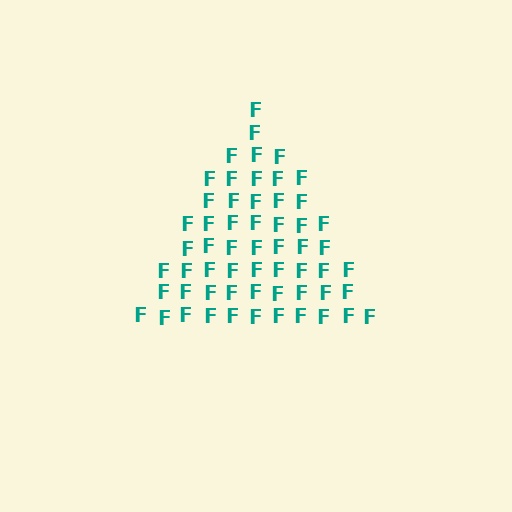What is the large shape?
The large shape is a triangle.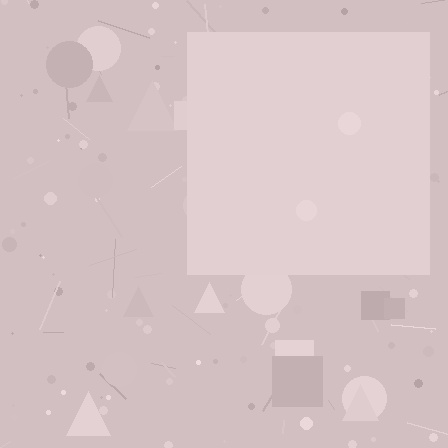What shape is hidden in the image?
A square is hidden in the image.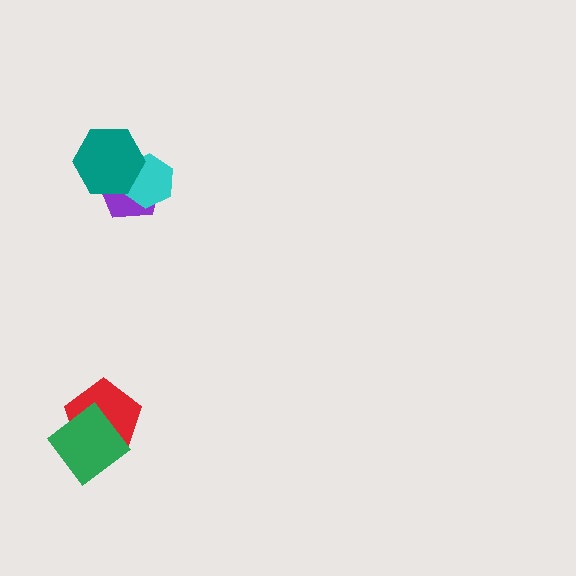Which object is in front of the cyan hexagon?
The teal hexagon is in front of the cyan hexagon.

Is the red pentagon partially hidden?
Yes, it is partially covered by another shape.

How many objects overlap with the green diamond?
1 object overlaps with the green diamond.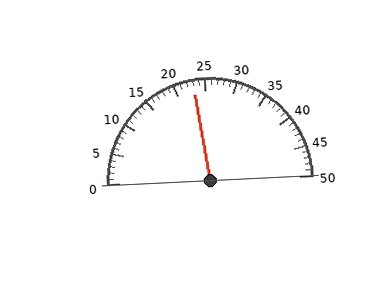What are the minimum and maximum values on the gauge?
The gauge ranges from 0 to 50.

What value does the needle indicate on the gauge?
The needle indicates approximately 23.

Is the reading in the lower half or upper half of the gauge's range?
The reading is in the lower half of the range (0 to 50).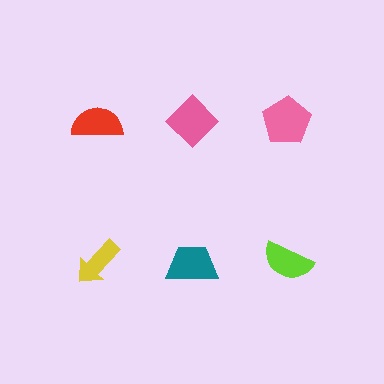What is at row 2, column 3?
A lime semicircle.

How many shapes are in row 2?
3 shapes.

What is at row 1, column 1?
A red semicircle.